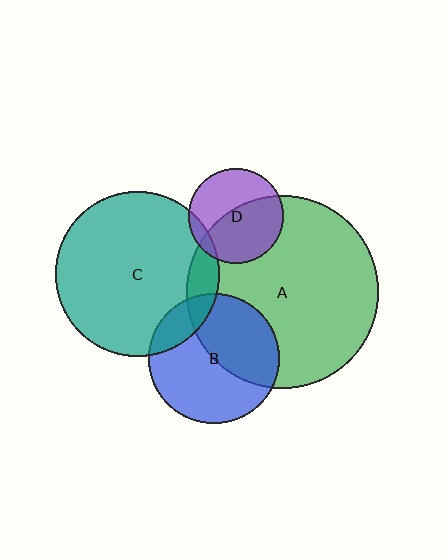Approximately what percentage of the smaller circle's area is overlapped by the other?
Approximately 10%.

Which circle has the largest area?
Circle A (green).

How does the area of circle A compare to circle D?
Approximately 4.1 times.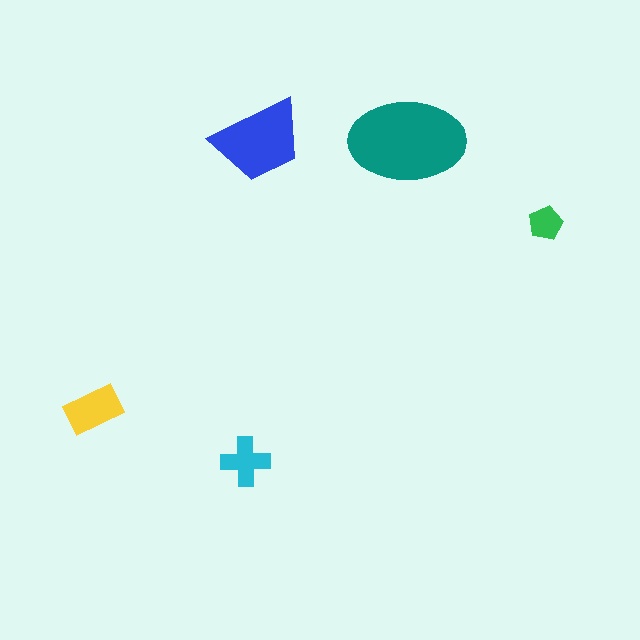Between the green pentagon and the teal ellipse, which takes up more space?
The teal ellipse.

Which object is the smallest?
The green pentagon.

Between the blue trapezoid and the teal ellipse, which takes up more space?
The teal ellipse.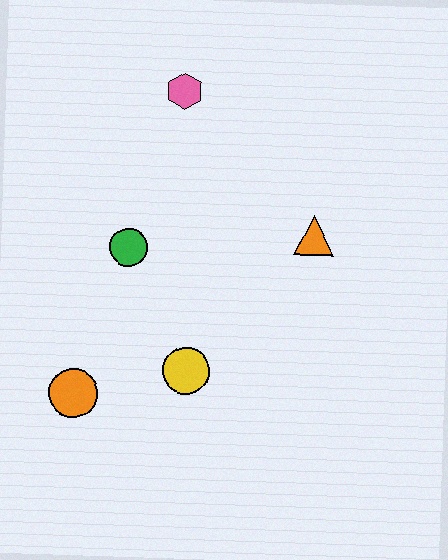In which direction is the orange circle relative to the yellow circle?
The orange circle is to the left of the yellow circle.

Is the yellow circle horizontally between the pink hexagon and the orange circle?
No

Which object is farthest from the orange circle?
The pink hexagon is farthest from the orange circle.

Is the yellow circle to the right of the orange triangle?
No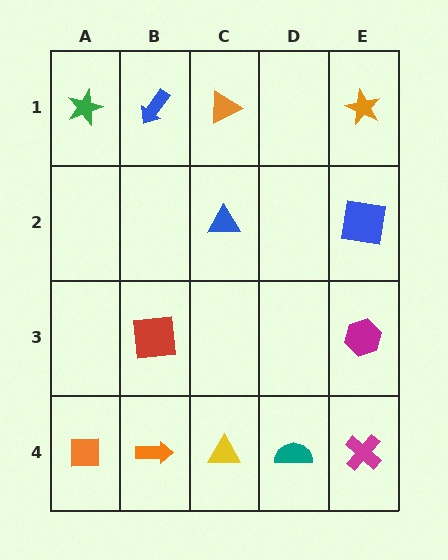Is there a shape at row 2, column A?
No, that cell is empty.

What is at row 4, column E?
A magenta cross.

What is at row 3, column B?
A red square.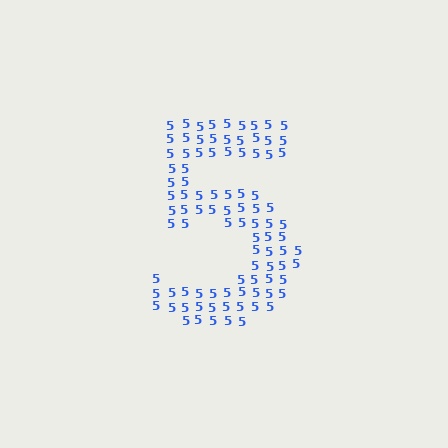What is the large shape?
The large shape is the digit 5.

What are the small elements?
The small elements are digit 5's.